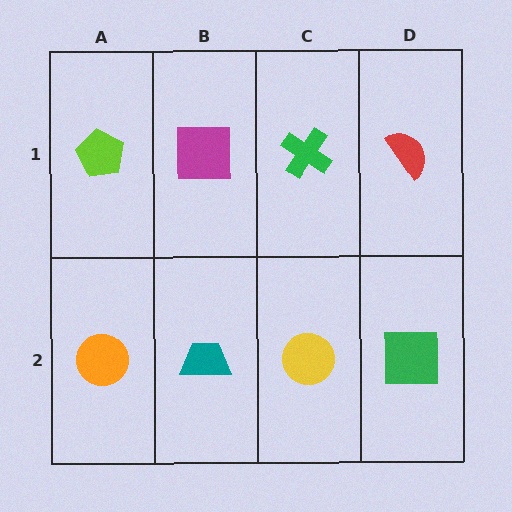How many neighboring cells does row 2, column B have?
3.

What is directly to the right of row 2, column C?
A green square.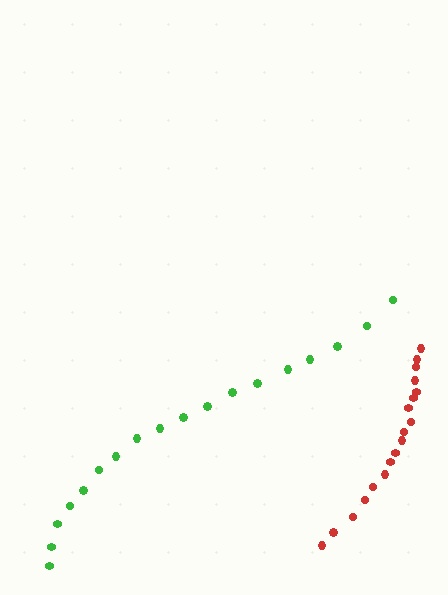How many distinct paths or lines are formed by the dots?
There are 2 distinct paths.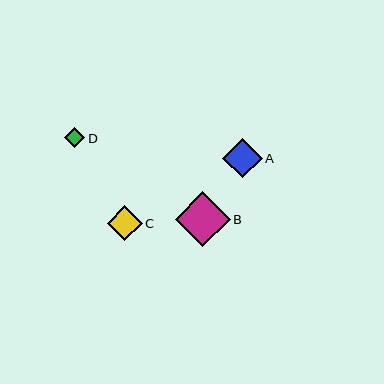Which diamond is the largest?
Diamond B is the largest with a size of approximately 55 pixels.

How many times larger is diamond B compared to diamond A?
Diamond B is approximately 1.4 times the size of diamond A.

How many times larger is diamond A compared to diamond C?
Diamond A is approximately 1.1 times the size of diamond C.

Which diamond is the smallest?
Diamond D is the smallest with a size of approximately 20 pixels.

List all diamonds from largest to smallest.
From largest to smallest: B, A, C, D.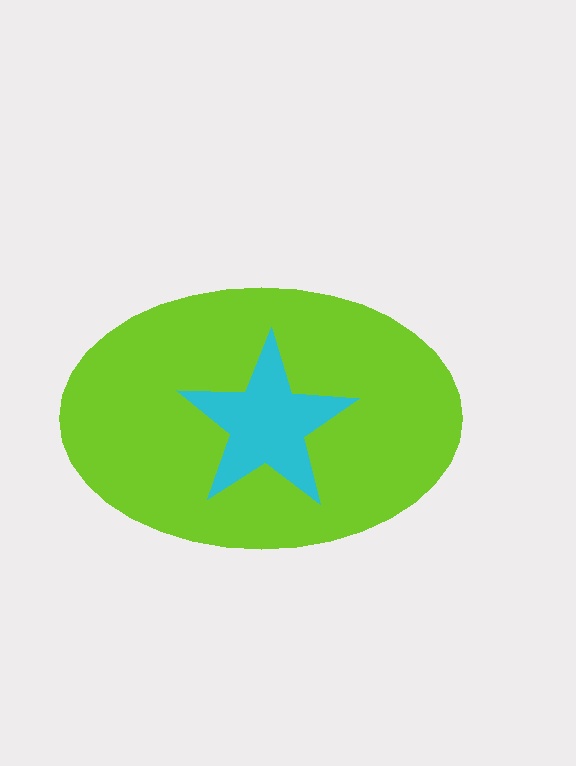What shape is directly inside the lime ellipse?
The cyan star.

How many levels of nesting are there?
2.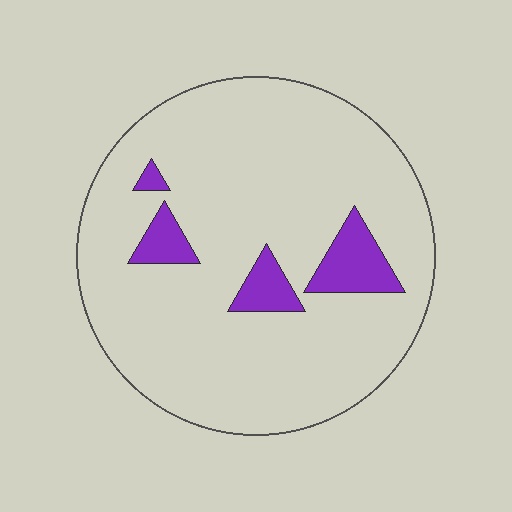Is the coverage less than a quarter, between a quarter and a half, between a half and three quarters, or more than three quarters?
Less than a quarter.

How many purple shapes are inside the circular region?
4.